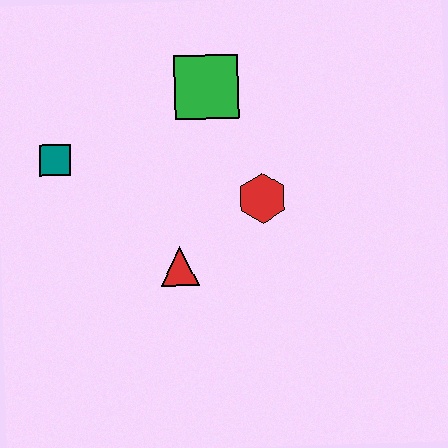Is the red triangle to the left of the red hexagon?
Yes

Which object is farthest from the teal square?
The red hexagon is farthest from the teal square.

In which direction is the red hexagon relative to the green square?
The red hexagon is below the green square.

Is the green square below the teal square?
No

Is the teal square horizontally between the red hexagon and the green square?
No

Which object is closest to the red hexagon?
The red triangle is closest to the red hexagon.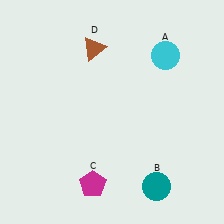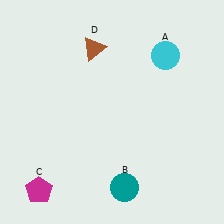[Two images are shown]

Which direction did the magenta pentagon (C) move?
The magenta pentagon (C) moved left.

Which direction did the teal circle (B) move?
The teal circle (B) moved left.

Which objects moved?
The objects that moved are: the teal circle (B), the magenta pentagon (C).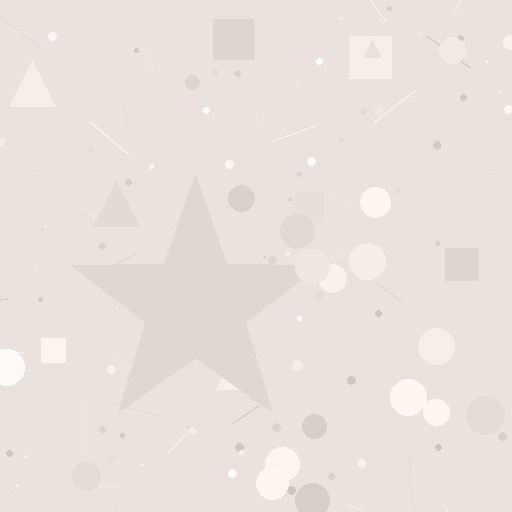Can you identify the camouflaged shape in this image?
The camouflaged shape is a star.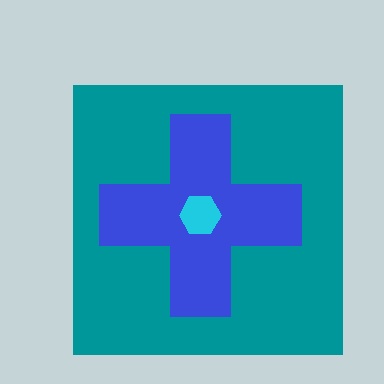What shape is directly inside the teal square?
The blue cross.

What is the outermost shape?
The teal square.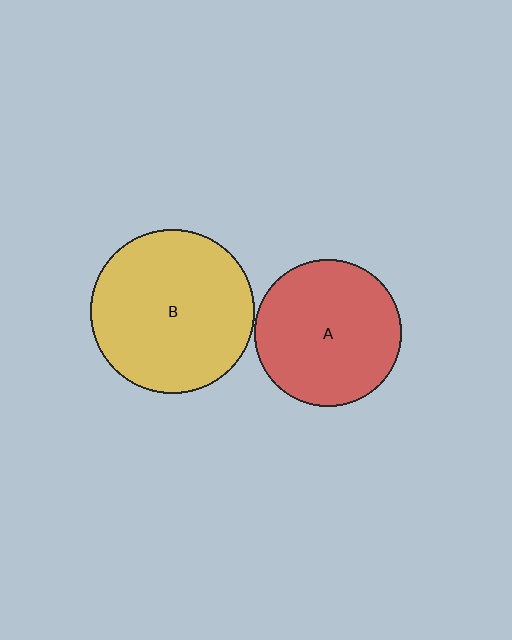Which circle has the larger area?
Circle B (yellow).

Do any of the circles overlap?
No, none of the circles overlap.